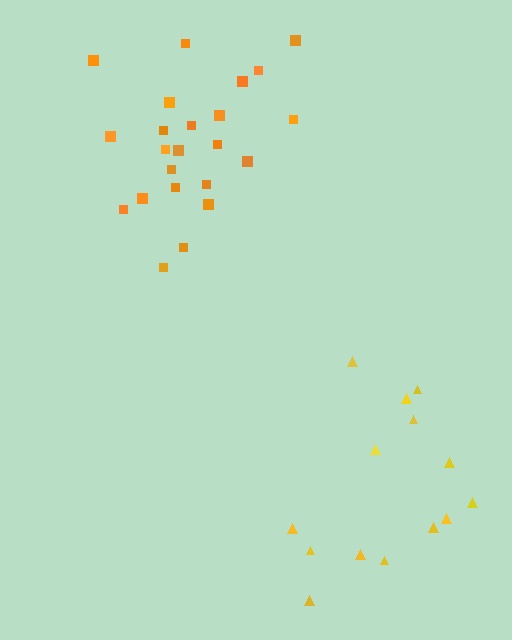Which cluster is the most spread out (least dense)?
Yellow.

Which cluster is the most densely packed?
Orange.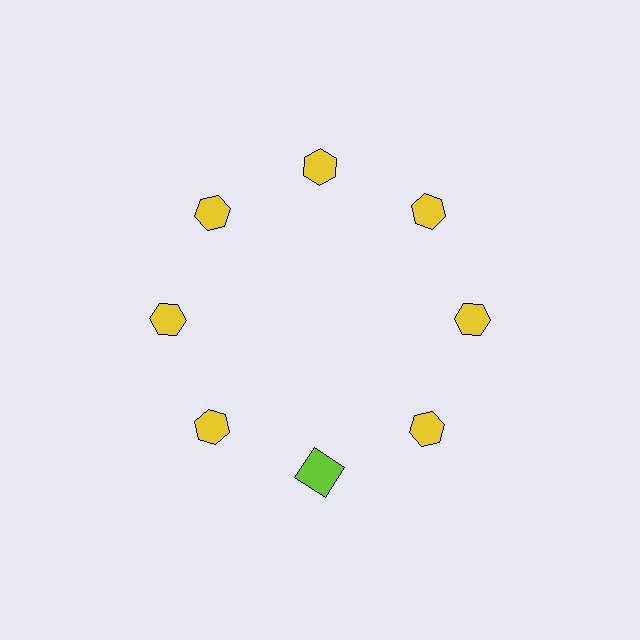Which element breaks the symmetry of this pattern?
The lime square at roughly the 6 o'clock position breaks the symmetry. All other shapes are yellow hexagons.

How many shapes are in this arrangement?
There are 8 shapes arranged in a ring pattern.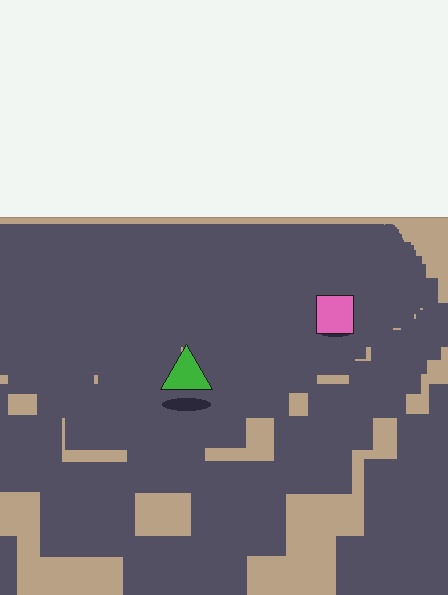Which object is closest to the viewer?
The green triangle is closest. The texture marks near it are larger and more spread out.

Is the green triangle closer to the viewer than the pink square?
Yes. The green triangle is closer — you can tell from the texture gradient: the ground texture is coarser near it.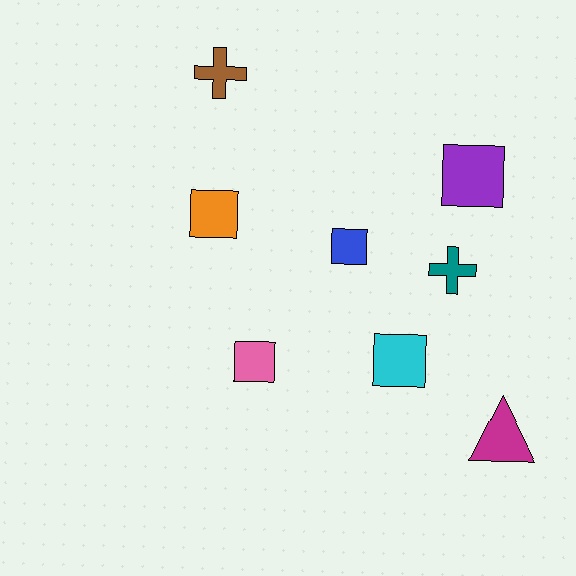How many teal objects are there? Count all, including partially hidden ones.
There is 1 teal object.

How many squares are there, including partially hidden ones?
There are 5 squares.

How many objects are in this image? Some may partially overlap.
There are 8 objects.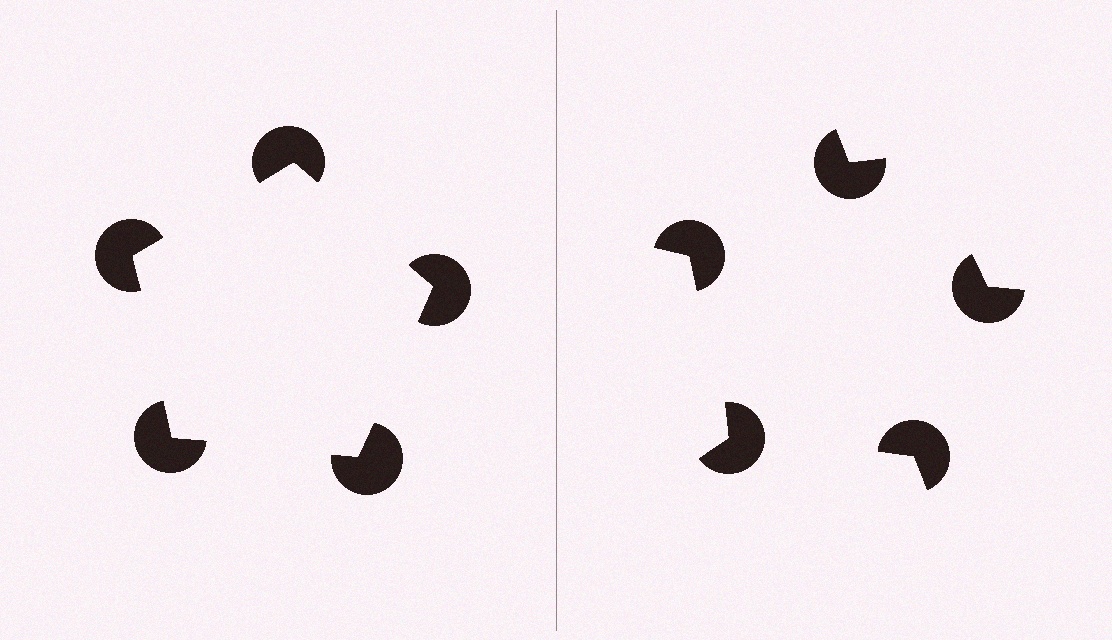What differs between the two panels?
The pac-man discs are positioned identically on both sides; only the wedge orientations differ. On the left they align to a pentagon; on the right they are misaligned.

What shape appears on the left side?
An illusory pentagon.